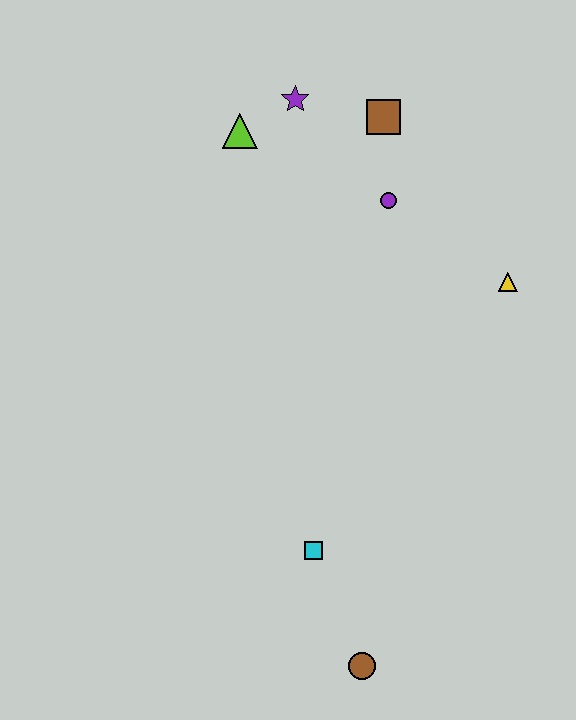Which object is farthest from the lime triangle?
The brown circle is farthest from the lime triangle.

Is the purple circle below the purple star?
Yes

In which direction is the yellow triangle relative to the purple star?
The yellow triangle is to the right of the purple star.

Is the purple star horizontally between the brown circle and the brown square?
No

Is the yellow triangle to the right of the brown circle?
Yes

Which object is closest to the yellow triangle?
The purple circle is closest to the yellow triangle.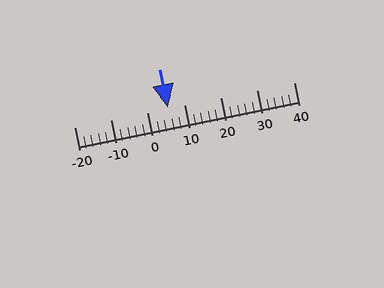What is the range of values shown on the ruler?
The ruler shows values from -20 to 40.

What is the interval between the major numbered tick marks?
The major tick marks are spaced 10 units apart.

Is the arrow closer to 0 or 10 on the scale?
The arrow is closer to 10.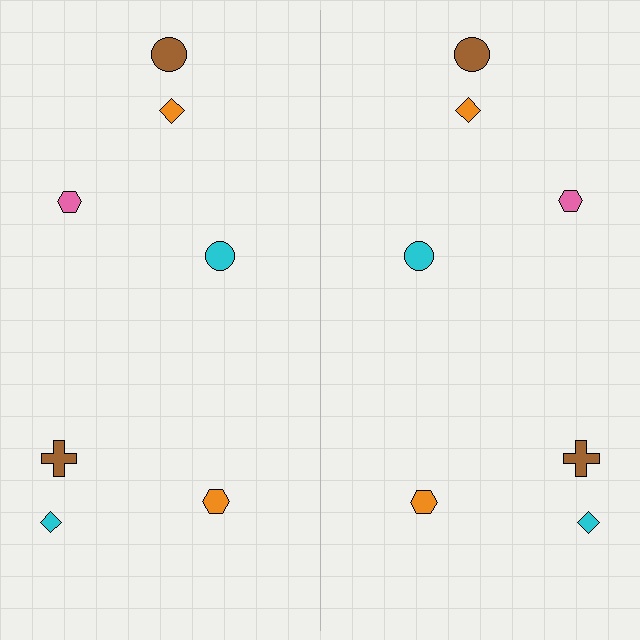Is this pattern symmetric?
Yes, this pattern has bilateral (reflection) symmetry.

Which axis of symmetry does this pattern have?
The pattern has a vertical axis of symmetry running through the center of the image.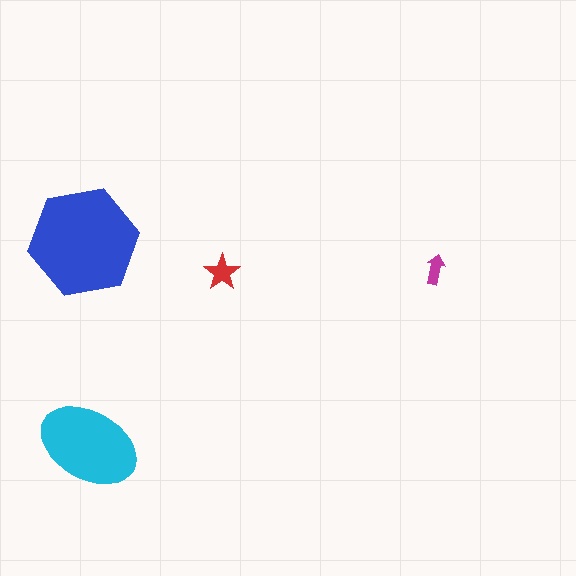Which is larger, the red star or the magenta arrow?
The red star.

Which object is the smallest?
The magenta arrow.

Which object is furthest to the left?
The blue hexagon is leftmost.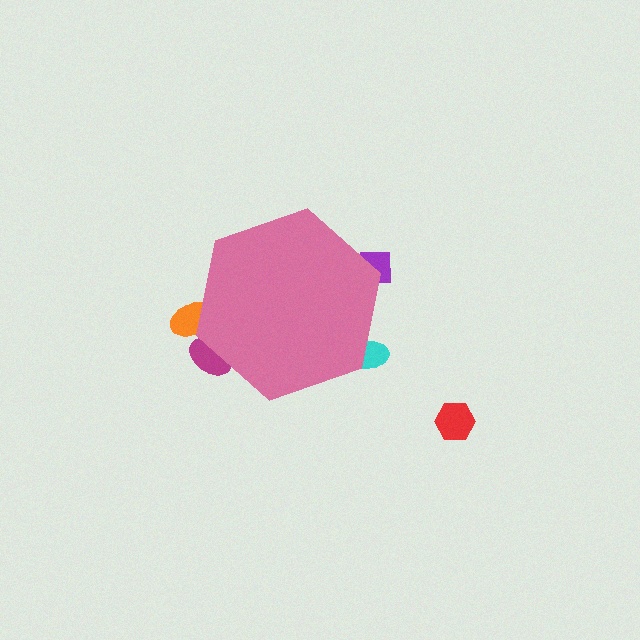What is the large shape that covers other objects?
A pink hexagon.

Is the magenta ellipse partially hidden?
Yes, the magenta ellipse is partially hidden behind the pink hexagon.